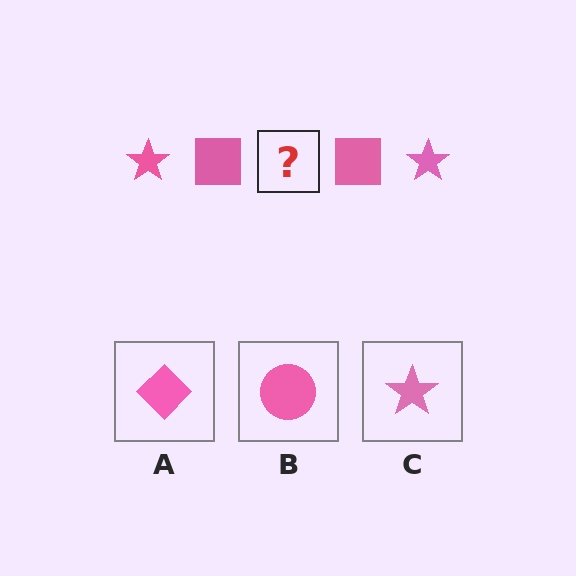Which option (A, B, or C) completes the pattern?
C.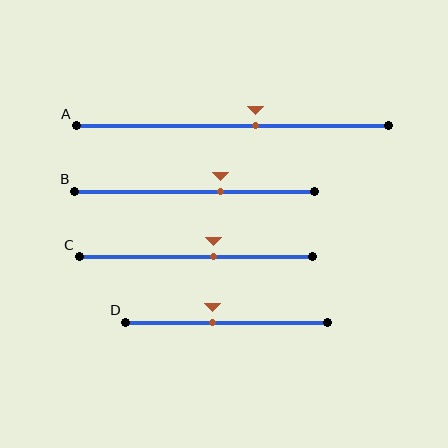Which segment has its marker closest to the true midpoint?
Segment D has its marker closest to the true midpoint.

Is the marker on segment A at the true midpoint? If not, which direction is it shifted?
No, the marker on segment A is shifted to the right by about 8% of the segment length.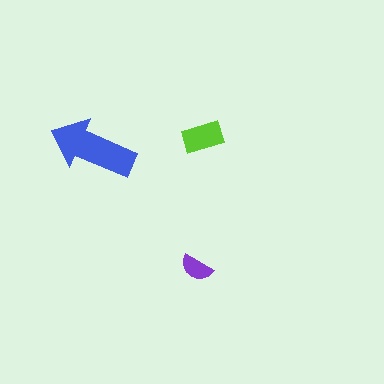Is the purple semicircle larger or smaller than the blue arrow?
Smaller.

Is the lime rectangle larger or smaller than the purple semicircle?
Larger.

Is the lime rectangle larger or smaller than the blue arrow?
Smaller.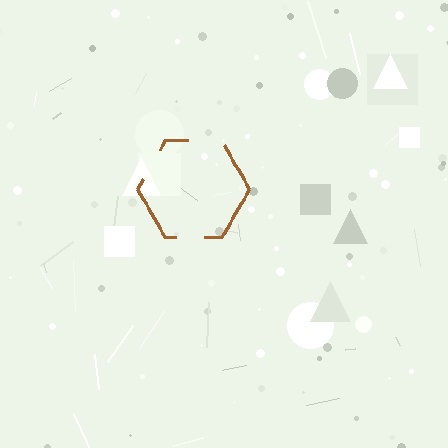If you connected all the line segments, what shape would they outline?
They would outline a hexagon.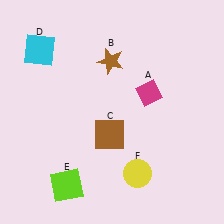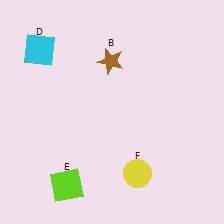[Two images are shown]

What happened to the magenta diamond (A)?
The magenta diamond (A) was removed in Image 2. It was in the top-right area of Image 1.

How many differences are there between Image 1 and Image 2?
There are 2 differences between the two images.